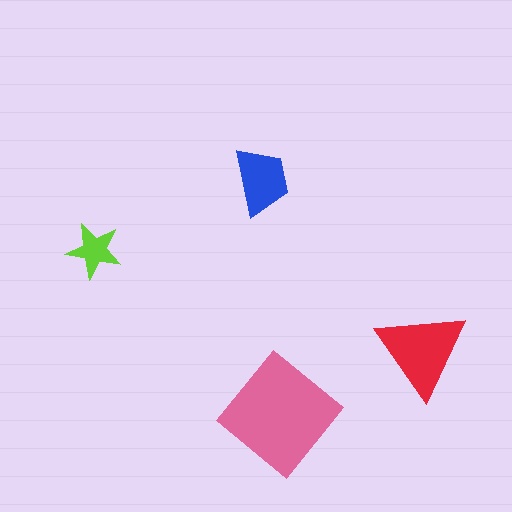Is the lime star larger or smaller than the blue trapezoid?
Smaller.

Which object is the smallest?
The lime star.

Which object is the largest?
The pink diamond.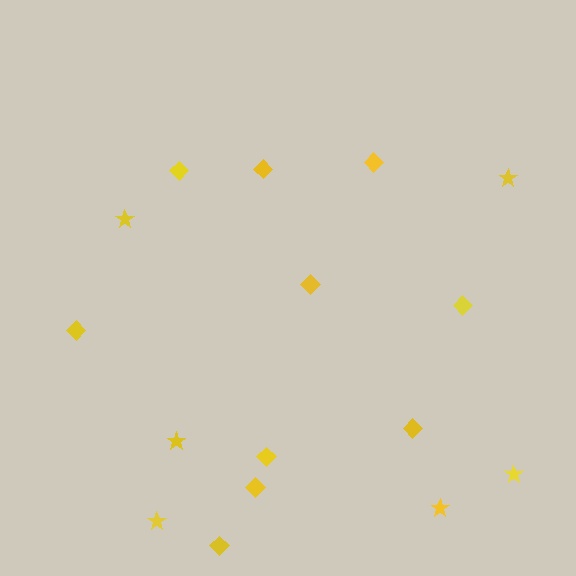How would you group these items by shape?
There are 2 groups: one group of stars (6) and one group of diamonds (10).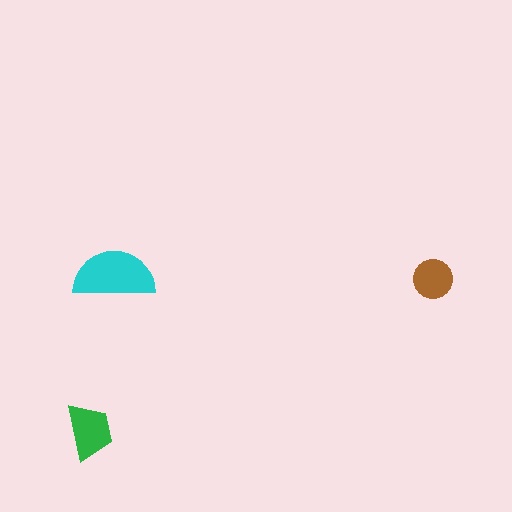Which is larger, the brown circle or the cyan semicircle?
The cyan semicircle.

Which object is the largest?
The cyan semicircle.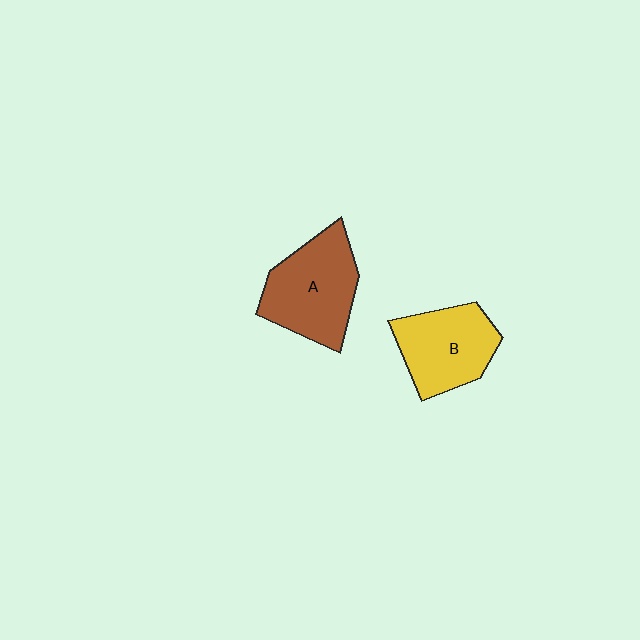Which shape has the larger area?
Shape A (brown).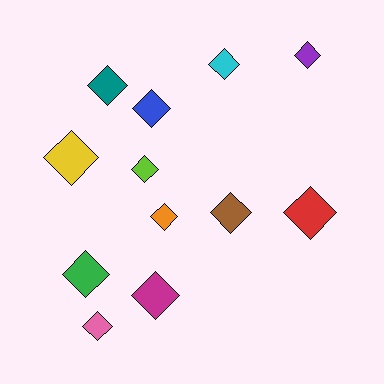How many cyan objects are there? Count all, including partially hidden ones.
There is 1 cyan object.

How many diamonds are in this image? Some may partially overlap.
There are 12 diamonds.